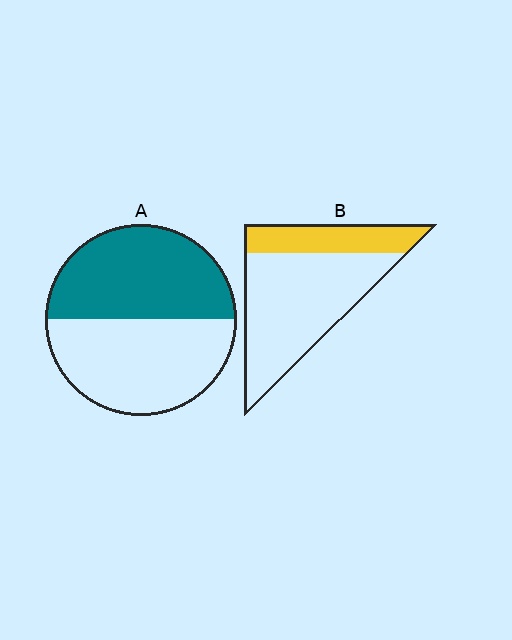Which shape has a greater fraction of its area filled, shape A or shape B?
Shape A.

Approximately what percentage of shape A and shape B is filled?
A is approximately 50% and B is approximately 30%.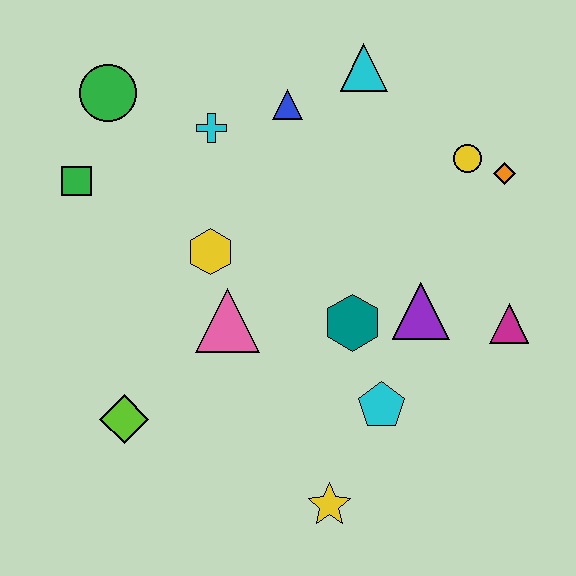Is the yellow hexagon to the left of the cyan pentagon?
Yes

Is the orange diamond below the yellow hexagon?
No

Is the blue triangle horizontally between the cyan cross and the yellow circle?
Yes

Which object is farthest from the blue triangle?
The yellow star is farthest from the blue triangle.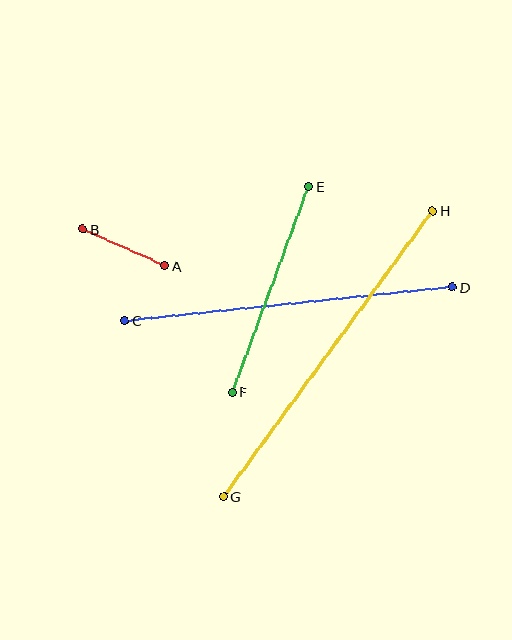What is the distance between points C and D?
The distance is approximately 330 pixels.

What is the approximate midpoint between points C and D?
The midpoint is at approximately (289, 304) pixels.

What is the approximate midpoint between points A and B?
The midpoint is at approximately (124, 248) pixels.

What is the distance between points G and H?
The distance is approximately 354 pixels.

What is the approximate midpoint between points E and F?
The midpoint is at approximately (270, 289) pixels.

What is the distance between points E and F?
The distance is approximately 220 pixels.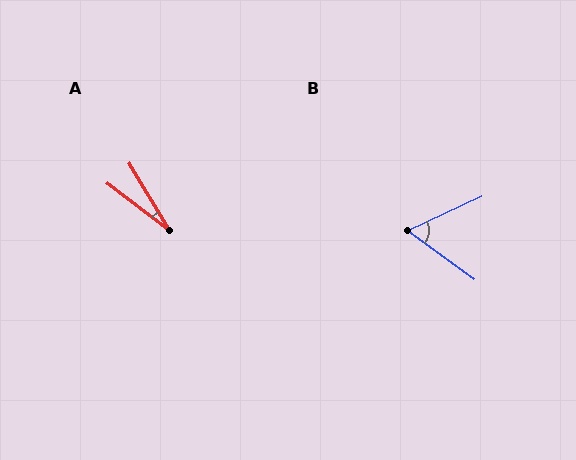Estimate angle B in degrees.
Approximately 61 degrees.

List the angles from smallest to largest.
A (22°), B (61°).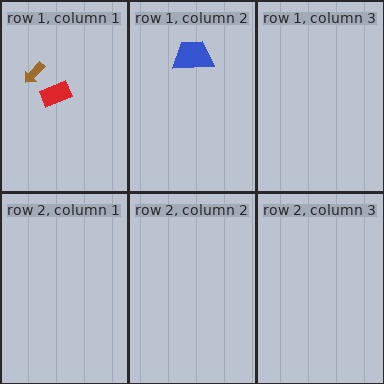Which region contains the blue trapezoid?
The row 1, column 2 region.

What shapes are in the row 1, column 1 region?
The brown arrow, the red rectangle.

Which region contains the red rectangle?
The row 1, column 1 region.